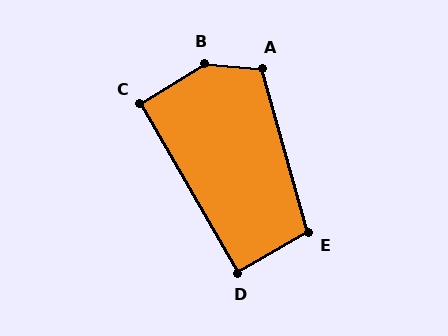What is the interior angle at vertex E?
Approximately 104 degrees (obtuse).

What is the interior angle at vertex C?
Approximately 92 degrees (approximately right).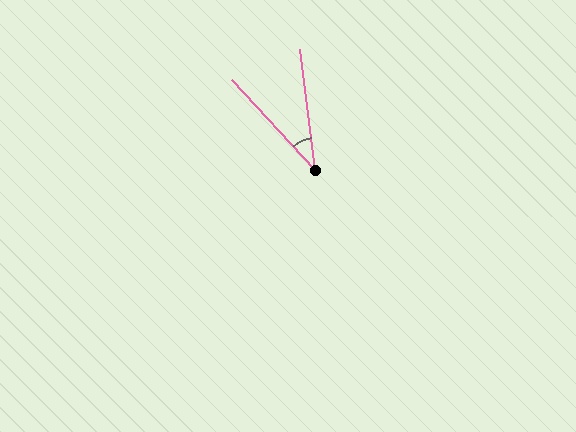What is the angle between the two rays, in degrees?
Approximately 36 degrees.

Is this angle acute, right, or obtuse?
It is acute.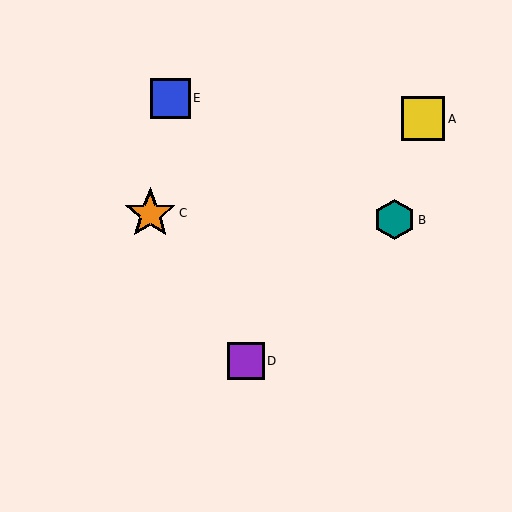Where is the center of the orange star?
The center of the orange star is at (150, 213).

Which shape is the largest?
The orange star (labeled C) is the largest.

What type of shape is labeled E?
Shape E is a blue square.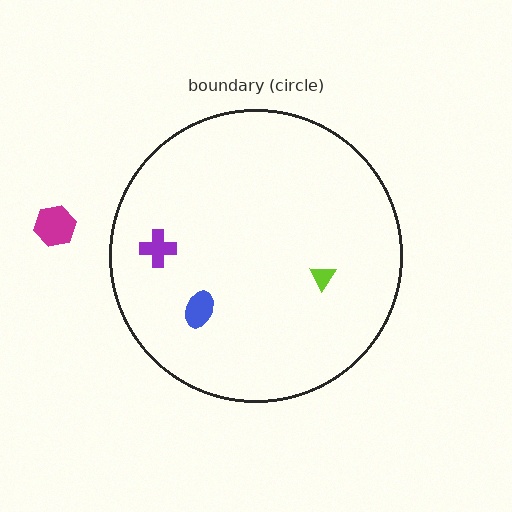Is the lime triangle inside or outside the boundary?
Inside.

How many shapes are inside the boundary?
3 inside, 1 outside.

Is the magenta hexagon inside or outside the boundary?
Outside.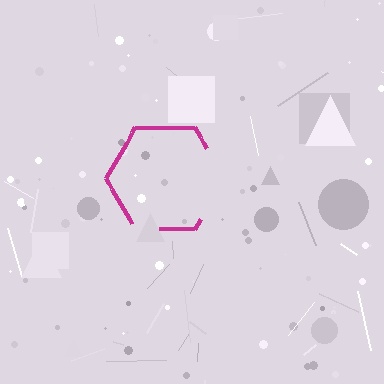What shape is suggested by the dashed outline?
The dashed outline suggests a hexagon.